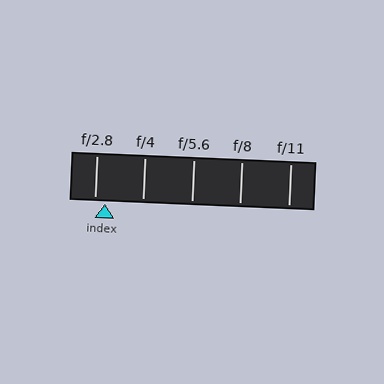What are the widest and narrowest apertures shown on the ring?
The widest aperture shown is f/2.8 and the narrowest is f/11.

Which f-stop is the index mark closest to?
The index mark is closest to f/2.8.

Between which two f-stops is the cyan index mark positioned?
The index mark is between f/2.8 and f/4.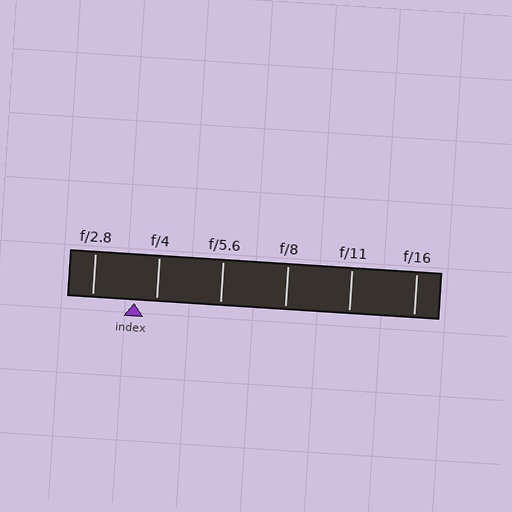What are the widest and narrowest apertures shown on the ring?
The widest aperture shown is f/2.8 and the narrowest is f/16.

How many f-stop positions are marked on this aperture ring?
There are 6 f-stop positions marked.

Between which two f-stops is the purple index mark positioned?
The index mark is between f/2.8 and f/4.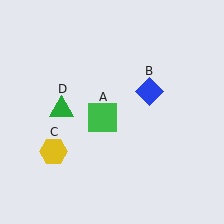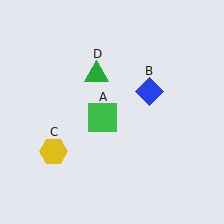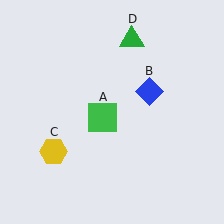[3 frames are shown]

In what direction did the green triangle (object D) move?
The green triangle (object D) moved up and to the right.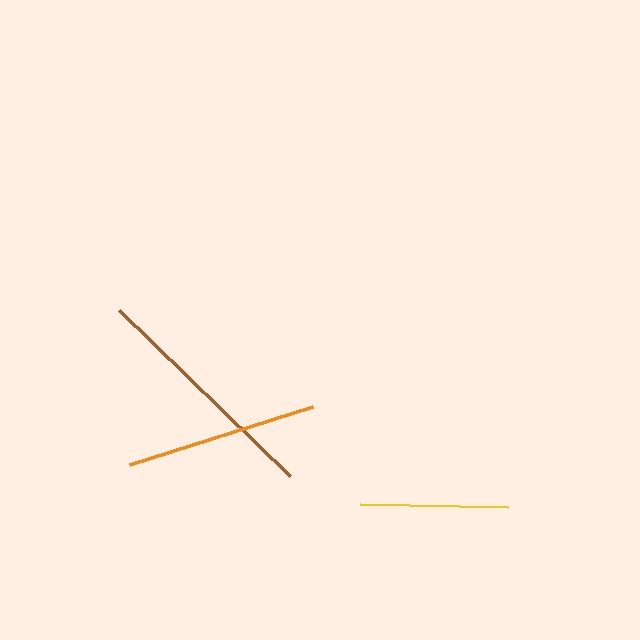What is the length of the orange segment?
The orange segment is approximately 192 pixels long.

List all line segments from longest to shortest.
From longest to shortest: brown, orange, yellow.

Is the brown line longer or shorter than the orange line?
The brown line is longer than the orange line.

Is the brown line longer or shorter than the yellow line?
The brown line is longer than the yellow line.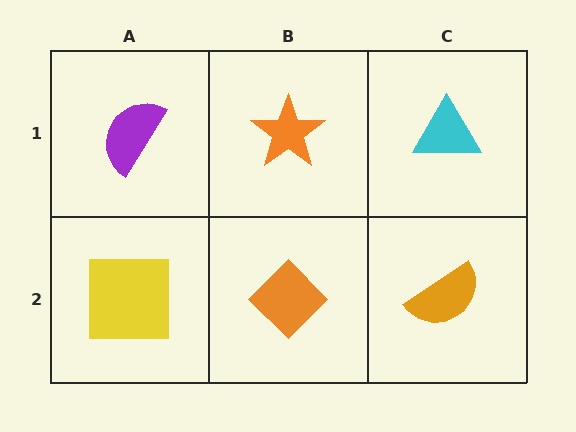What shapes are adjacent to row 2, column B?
An orange star (row 1, column B), a yellow square (row 2, column A), an orange semicircle (row 2, column C).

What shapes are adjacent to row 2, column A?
A purple semicircle (row 1, column A), an orange diamond (row 2, column B).